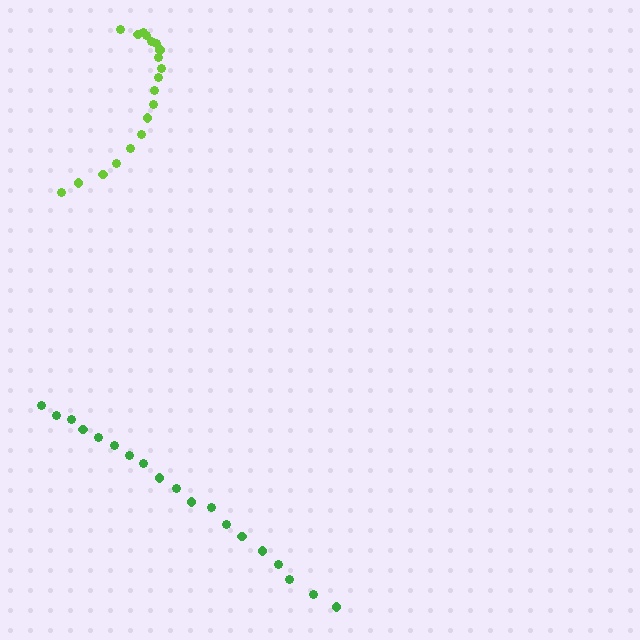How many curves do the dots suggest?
There are 2 distinct paths.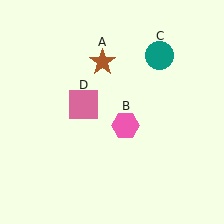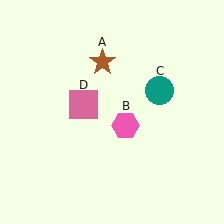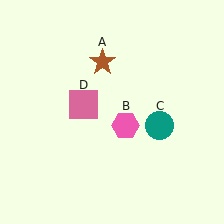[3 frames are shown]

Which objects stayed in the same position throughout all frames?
Brown star (object A) and pink hexagon (object B) and pink square (object D) remained stationary.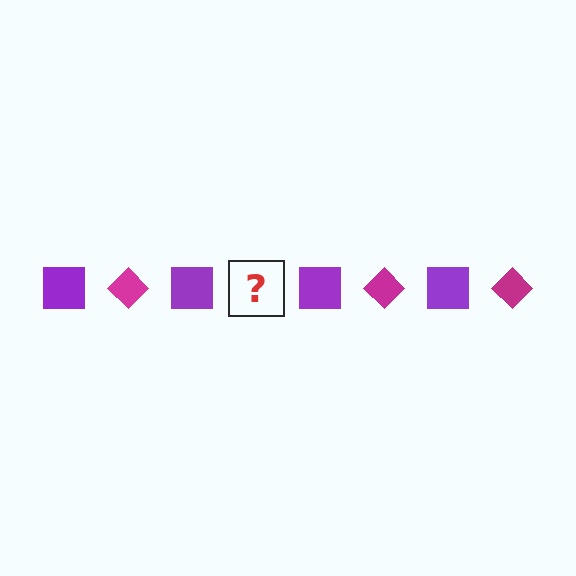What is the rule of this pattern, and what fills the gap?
The rule is that the pattern alternates between purple square and magenta diamond. The gap should be filled with a magenta diamond.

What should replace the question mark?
The question mark should be replaced with a magenta diamond.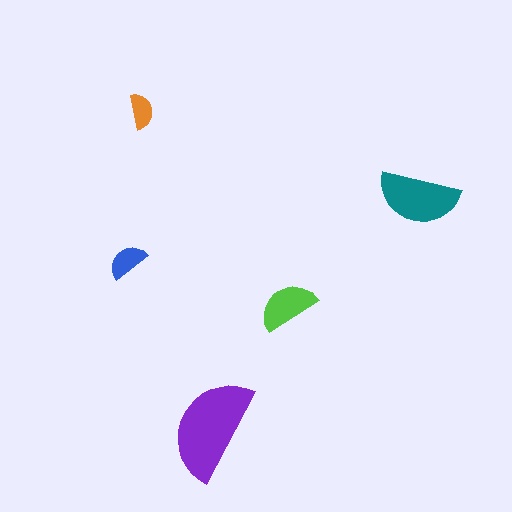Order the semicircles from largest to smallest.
the purple one, the teal one, the lime one, the blue one, the orange one.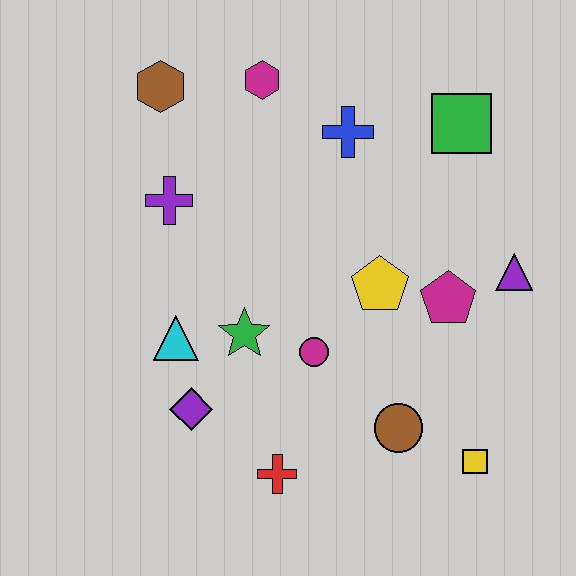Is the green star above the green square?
No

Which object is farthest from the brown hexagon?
The yellow square is farthest from the brown hexagon.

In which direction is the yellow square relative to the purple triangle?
The yellow square is below the purple triangle.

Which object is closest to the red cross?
The purple diamond is closest to the red cross.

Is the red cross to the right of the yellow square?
No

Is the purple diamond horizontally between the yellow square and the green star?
No